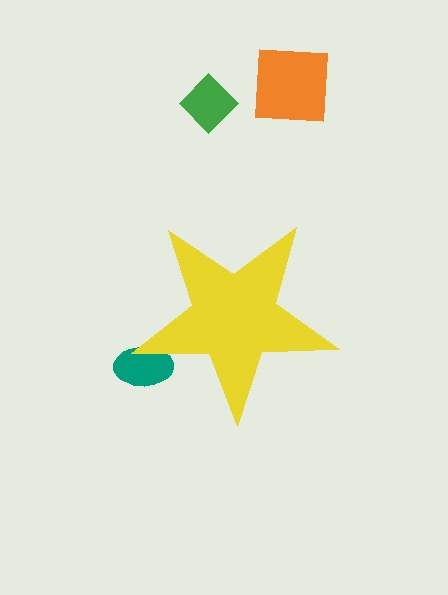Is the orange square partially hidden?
No, the orange square is fully visible.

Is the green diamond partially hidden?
No, the green diamond is fully visible.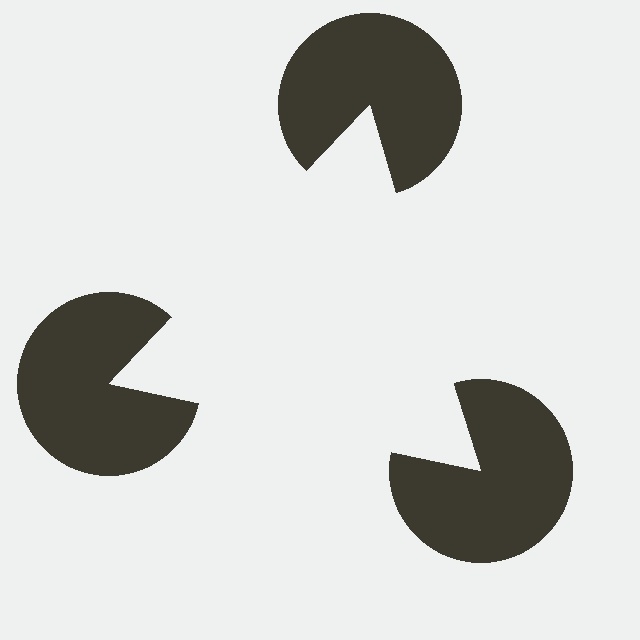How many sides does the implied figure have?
3 sides.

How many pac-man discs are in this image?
There are 3 — one at each vertex of the illusory triangle.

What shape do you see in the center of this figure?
An illusory triangle — its edges are inferred from the aligned wedge cuts in the pac-man discs, not physically drawn.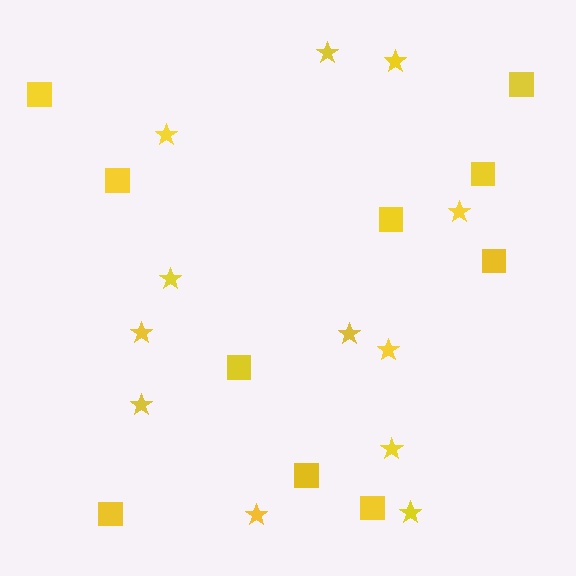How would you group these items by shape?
There are 2 groups: one group of stars (12) and one group of squares (10).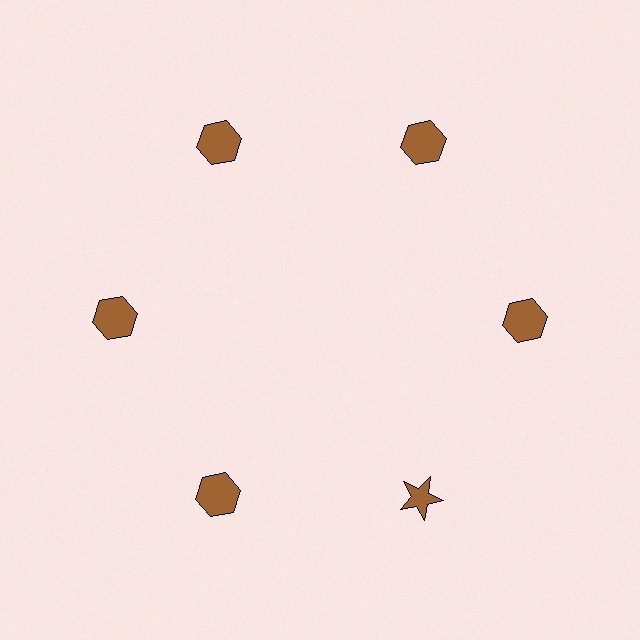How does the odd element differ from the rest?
It has a different shape: star instead of hexagon.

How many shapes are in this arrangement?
There are 6 shapes arranged in a ring pattern.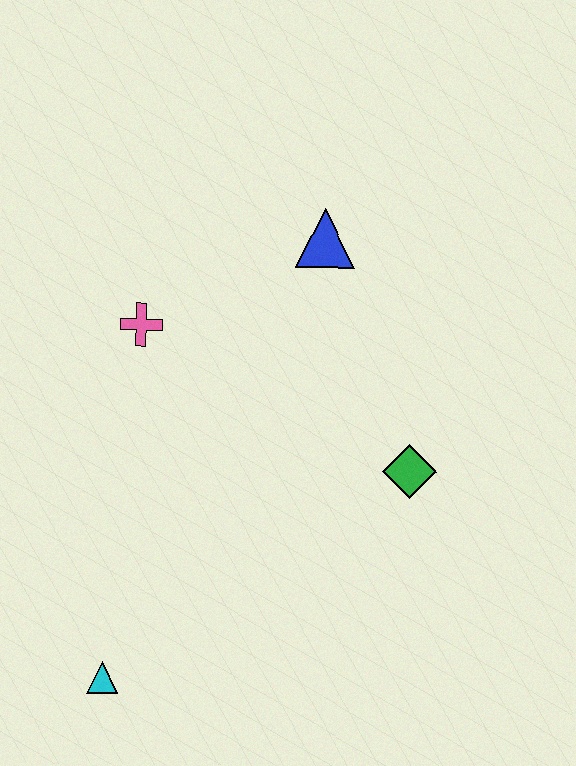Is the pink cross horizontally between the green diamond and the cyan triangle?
Yes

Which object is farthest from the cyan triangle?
The blue triangle is farthest from the cyan triangle.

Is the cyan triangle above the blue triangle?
No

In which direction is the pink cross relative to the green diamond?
The pink cross is to the left of the green diamond.